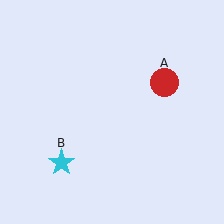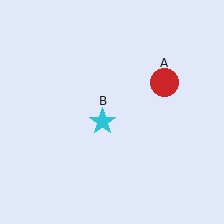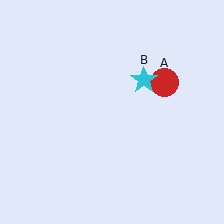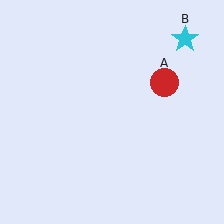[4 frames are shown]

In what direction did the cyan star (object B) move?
The cyan star (object B) moved up and to the right.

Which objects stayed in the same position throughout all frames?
Red circle (object A) remained stationary.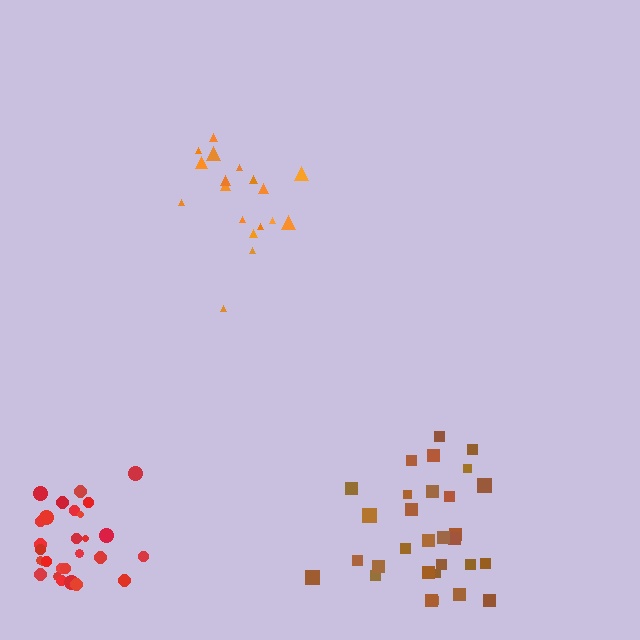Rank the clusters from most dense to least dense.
red, brown, orange.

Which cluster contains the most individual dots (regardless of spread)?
Brown (30).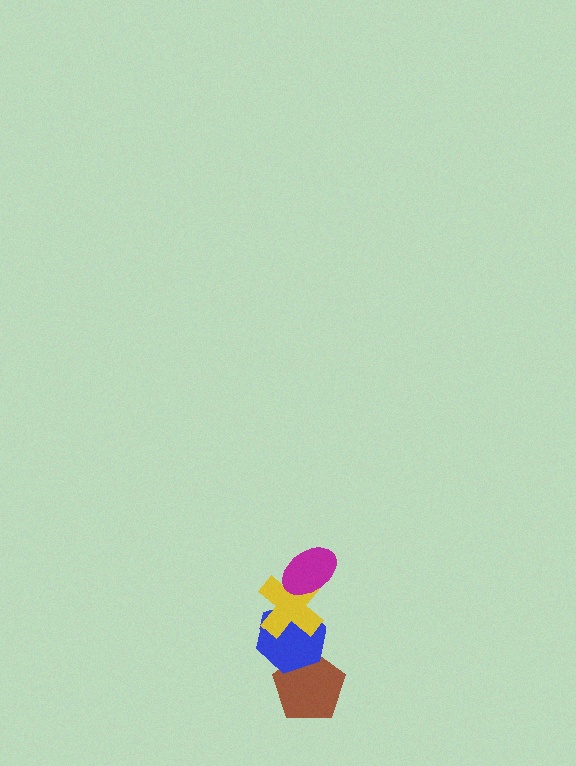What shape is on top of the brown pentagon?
The blue hexagon is on top of the brown pentagon.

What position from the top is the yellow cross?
The yellow cross is 2nd from the top.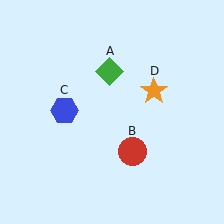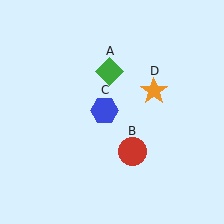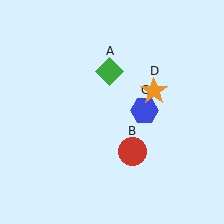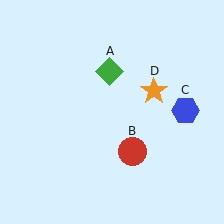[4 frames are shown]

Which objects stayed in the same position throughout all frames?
Green diamond (object A) and red circle (object B) and orange star (object D) remained stationary.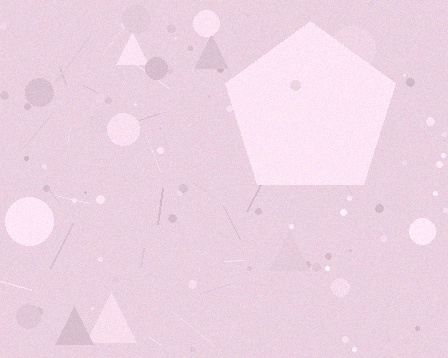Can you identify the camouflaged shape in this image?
The camouflaged shape is a pentagon.